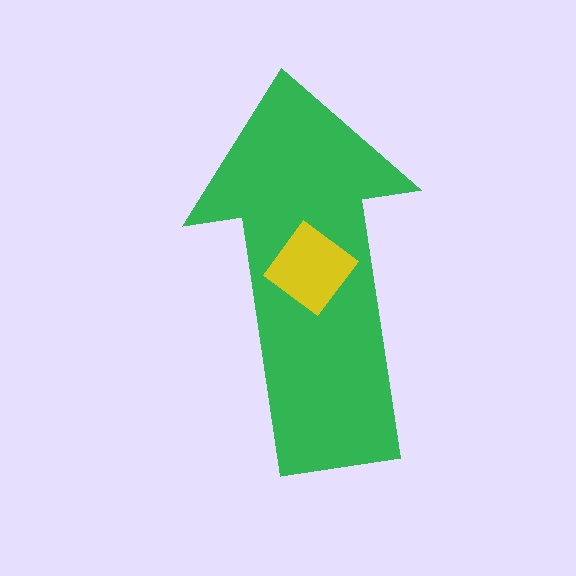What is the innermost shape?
The yellow diamond.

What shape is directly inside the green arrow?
The yellow diamond.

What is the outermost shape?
The green arrow.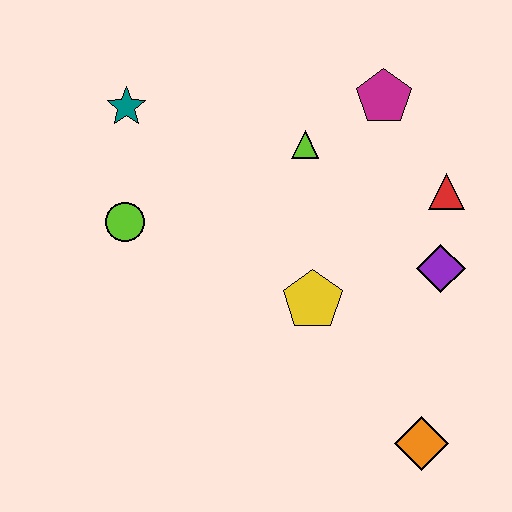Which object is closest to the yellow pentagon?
The purple diamond is closest to the yellow pentagon.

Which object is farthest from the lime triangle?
The orange diamond is farthest from the lime triangle.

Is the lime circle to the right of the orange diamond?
No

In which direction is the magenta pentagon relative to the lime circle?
The magenta pentagon is to the right of the lime circle.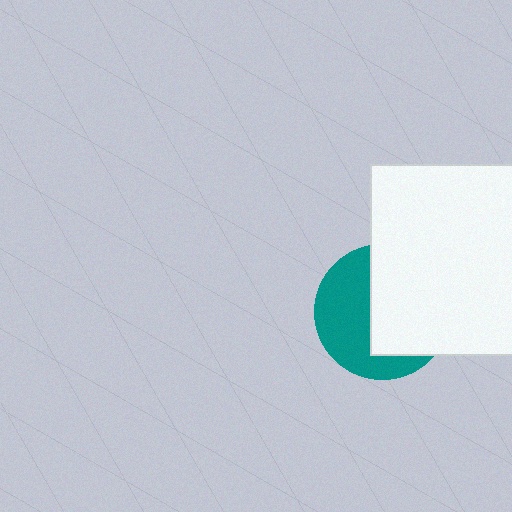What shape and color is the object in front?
The object in front is a white square.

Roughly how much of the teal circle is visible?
About half of it is visible (roughly 46%).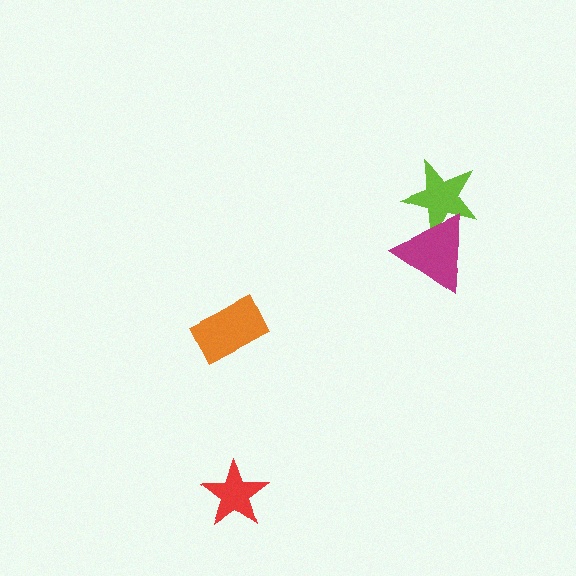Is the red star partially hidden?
No, no other shape covers it.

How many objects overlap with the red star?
0 objects overlap with the red star.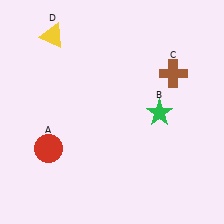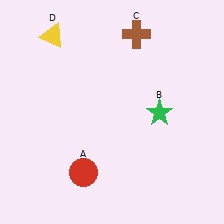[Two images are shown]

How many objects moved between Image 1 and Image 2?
2 objects moved between the two images.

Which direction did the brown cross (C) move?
The brown cross (C) moved up.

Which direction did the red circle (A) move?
The red circle (A) moved right.